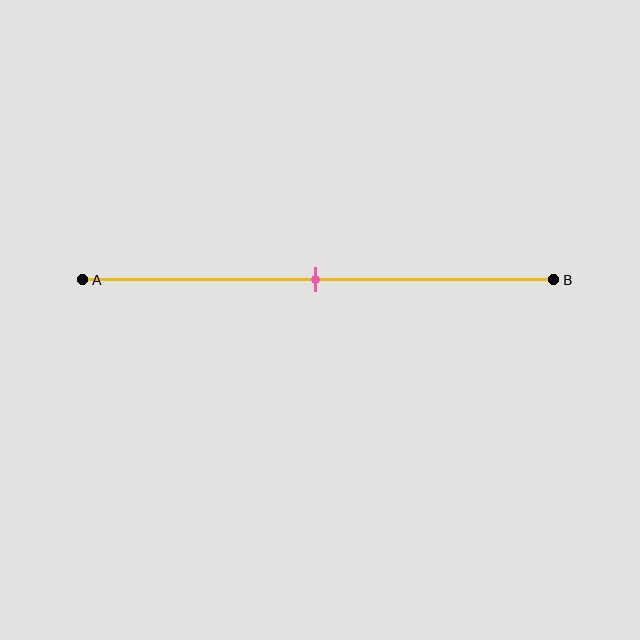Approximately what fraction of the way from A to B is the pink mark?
The pink mark is approximately 50% of the way from A to B.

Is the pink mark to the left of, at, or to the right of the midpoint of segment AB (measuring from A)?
The pink mark is approximately at the midpoint of segment AB.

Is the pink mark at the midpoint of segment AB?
Yes, the mark is approximately at the midpoint.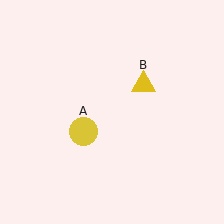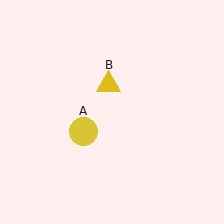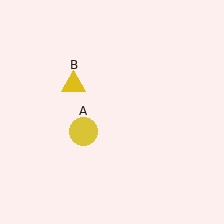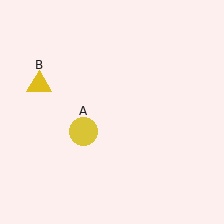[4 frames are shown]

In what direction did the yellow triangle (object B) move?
The yellow triangle (object B) moved left.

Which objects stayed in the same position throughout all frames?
Yellow circle (object A) remained stationary.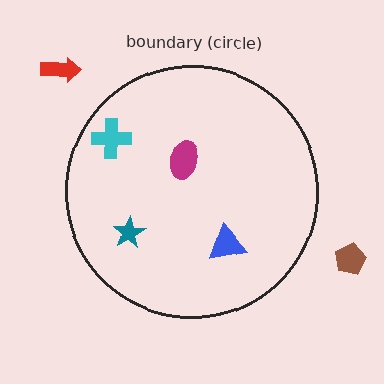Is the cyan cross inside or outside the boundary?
Inside.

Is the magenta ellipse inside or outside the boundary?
Inside.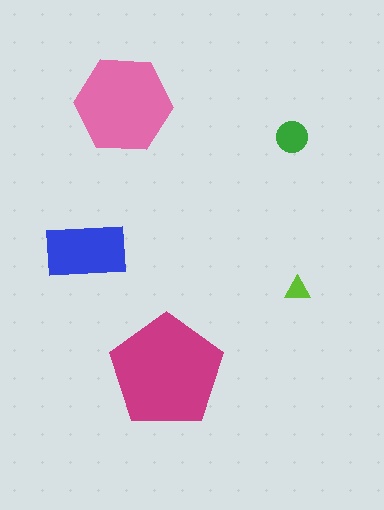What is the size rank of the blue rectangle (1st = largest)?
3rd.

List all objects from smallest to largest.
The lime triangle, the green circle, the blue rectangle, the pink hexagon, the magenta pentagon.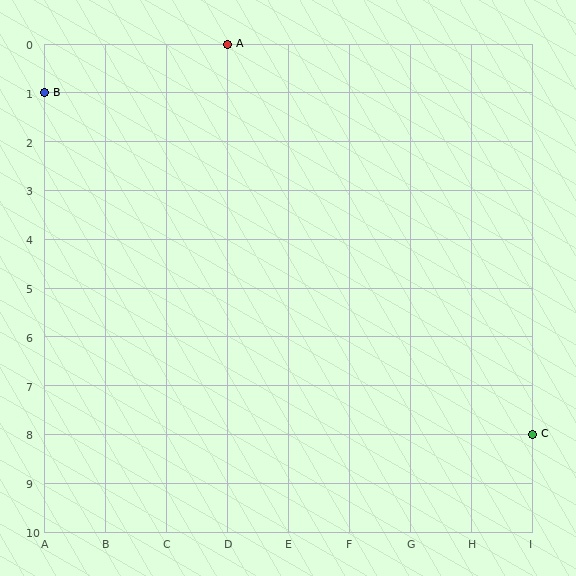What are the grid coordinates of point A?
Point A is at grid coordinates (D, 0).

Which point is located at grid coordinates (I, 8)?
Point C is at (I, 8).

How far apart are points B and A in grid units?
Points B and A are 3 columns and 1 row apart (about 3.2 grid units diagonally).